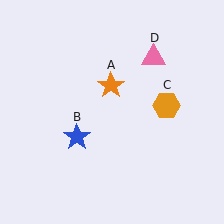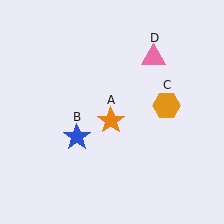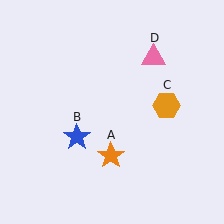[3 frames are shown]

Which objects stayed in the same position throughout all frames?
Blue star (object B) and orange hexagon (object C) and pink triangle (object D) remained stationary.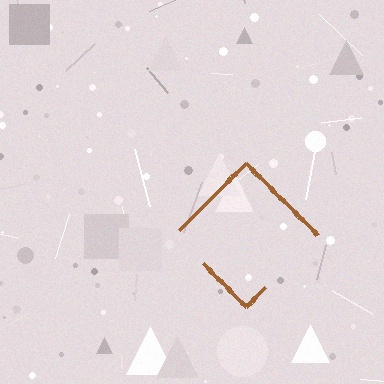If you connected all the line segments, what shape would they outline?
They would outline a diamond.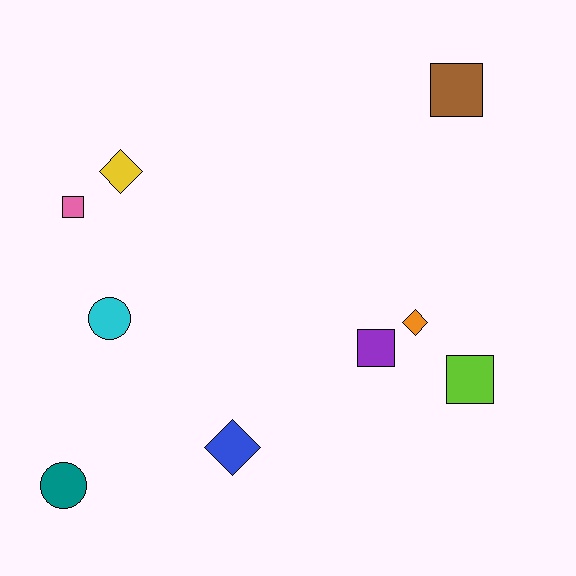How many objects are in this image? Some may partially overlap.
There are 9 objects.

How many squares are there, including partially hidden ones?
There are 4 squares.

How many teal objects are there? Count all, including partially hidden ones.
There is 1 teal object.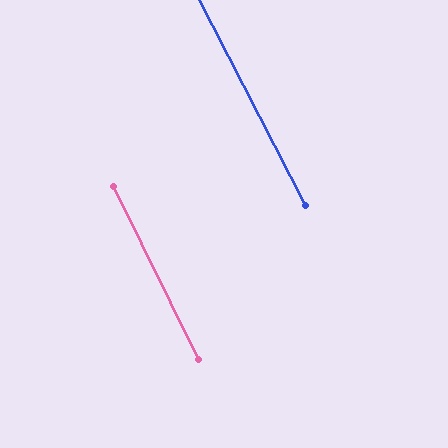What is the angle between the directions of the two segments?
Approximately 1 degree.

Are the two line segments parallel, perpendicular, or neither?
Parallel — their directions differ by only 1.0°.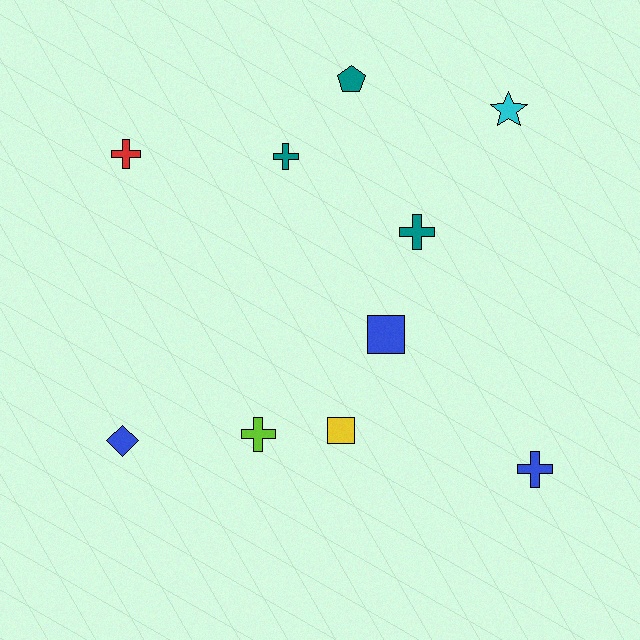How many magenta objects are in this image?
There are no magenta objects.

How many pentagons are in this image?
There is 1 pentagon.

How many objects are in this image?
There are 10 objects.